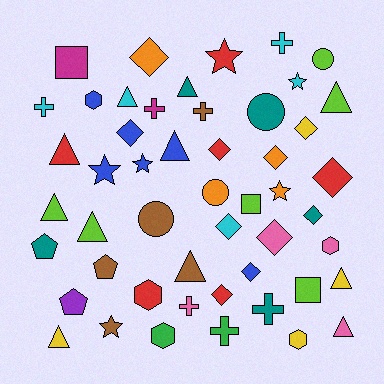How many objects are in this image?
There are 50 objects.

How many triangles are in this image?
There are 11 triangles.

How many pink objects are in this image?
There are 4 pink objects.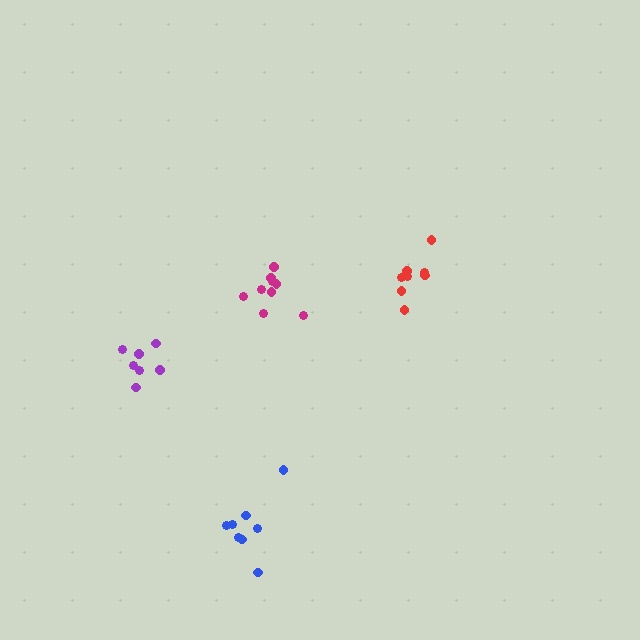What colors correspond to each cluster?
The clusters are colored: purple, blue, red, magenta.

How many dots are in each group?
Group 1: 7 dots, Group 2: 8 dots, Group 3: 8 dots, Group 4: 9 dots (32 total).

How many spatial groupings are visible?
There are 4 spatial groupings.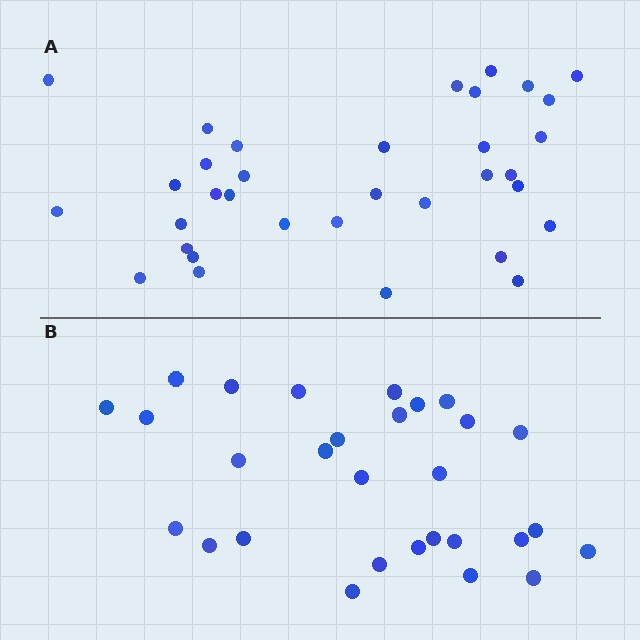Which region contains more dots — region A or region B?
Region A (the top region) has more dots.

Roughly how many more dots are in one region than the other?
Region A has about 5 more dots than region B.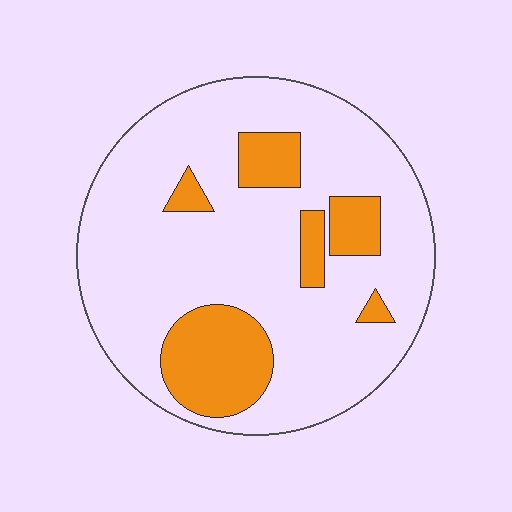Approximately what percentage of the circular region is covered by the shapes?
Approximately 20%.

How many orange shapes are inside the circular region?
6.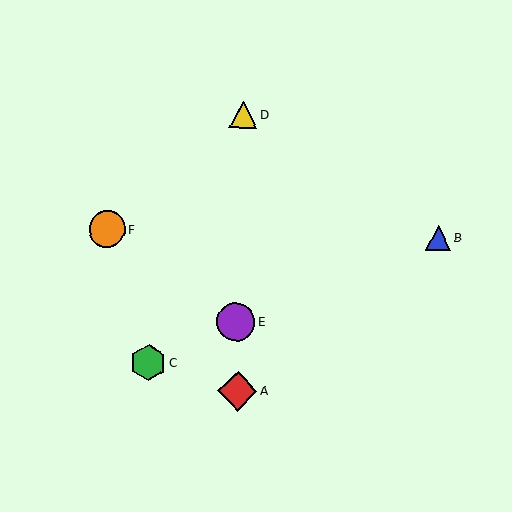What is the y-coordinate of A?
Object A is at y≈391.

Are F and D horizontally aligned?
No, F is at y≈229 and D is at y≈115.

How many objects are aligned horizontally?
2 objects (B, F) are aligned horizontally.